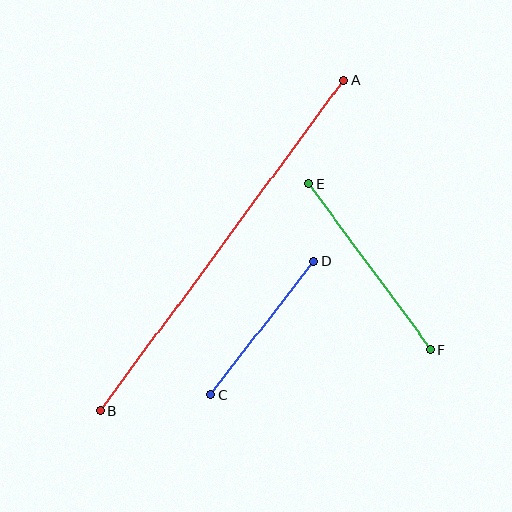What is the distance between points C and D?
The distance is approximately 168 pixels.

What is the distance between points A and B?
The distance is approximately 411 pixels.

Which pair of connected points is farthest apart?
Points A and B are farthest apart.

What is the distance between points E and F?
The distance is approximately 205 pixels.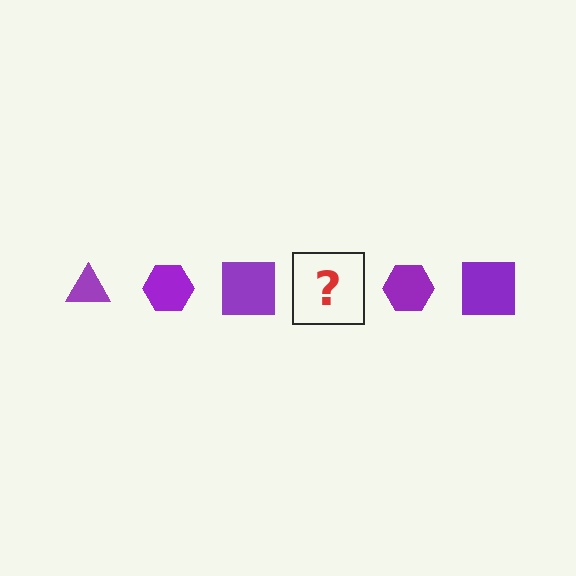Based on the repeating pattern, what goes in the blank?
The blank should be a purple triangle.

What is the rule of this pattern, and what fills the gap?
The rule is that the pattern cycles through triangle, hexagon, square shapes in purple. The gap should be filled with a purple triangle.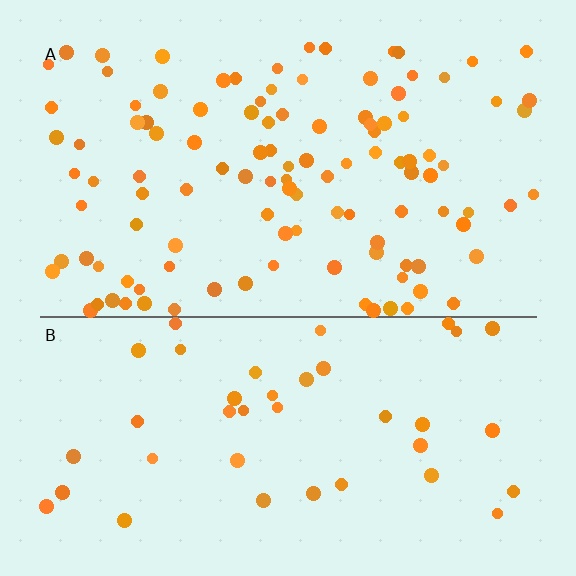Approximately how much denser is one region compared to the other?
Approximately 2.7× — region A over region B.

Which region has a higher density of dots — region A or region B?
A (the top).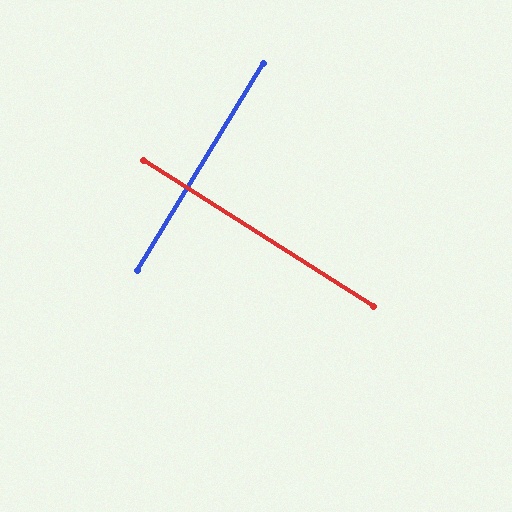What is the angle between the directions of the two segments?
Approximately 89 degrees.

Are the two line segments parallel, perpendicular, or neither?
Perpendicular — they meet at approximately 89°.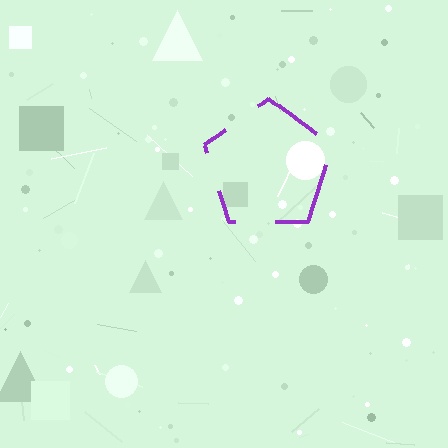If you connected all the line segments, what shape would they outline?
They would outline a pentagon.